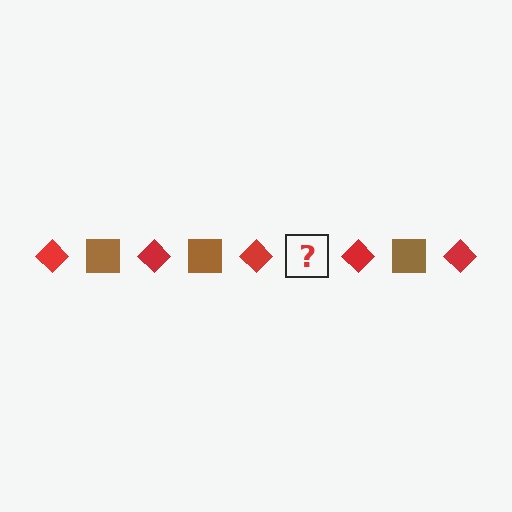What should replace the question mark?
The question mark should be replaced with a brown square.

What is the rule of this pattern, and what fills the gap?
The rule is that the pattern alternates between red diamond and brown square. The gap should be filled with a brown square.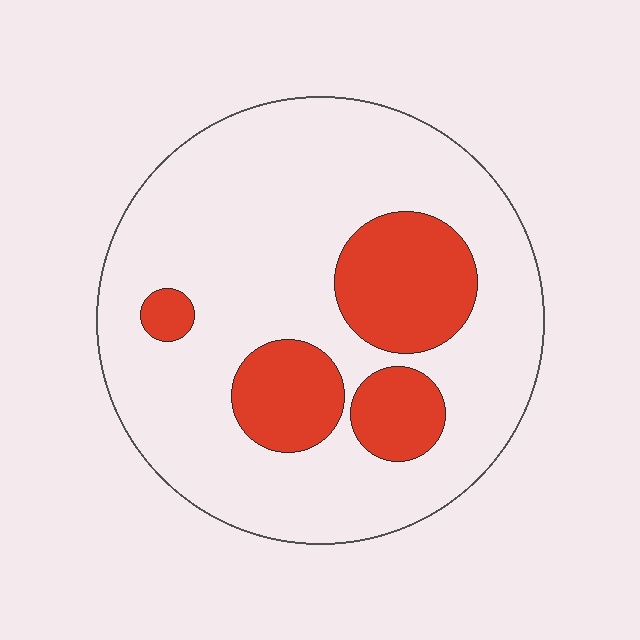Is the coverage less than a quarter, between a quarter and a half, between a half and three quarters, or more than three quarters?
Less than a quarter.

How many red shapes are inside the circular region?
4.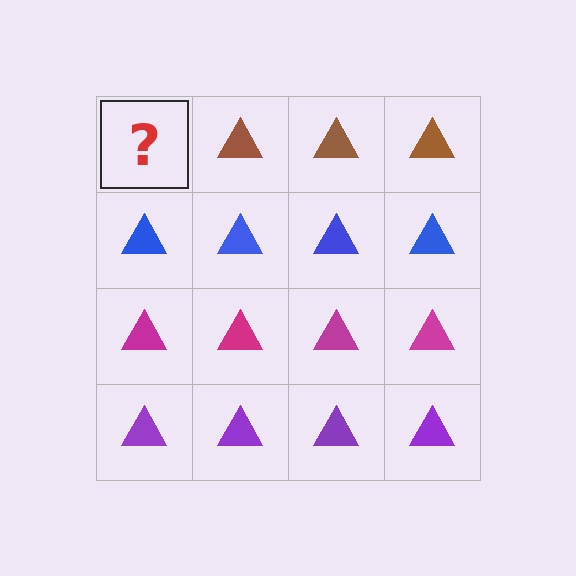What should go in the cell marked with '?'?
The missing cell should contain a brown triangle.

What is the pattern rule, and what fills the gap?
The rule is that each row has a consistent color. The gap should be filled with a brown triangle.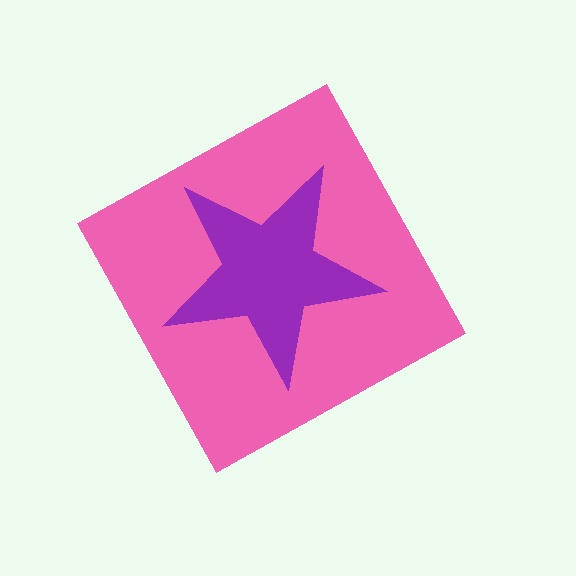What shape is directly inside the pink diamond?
The purple star.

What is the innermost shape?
The purple star.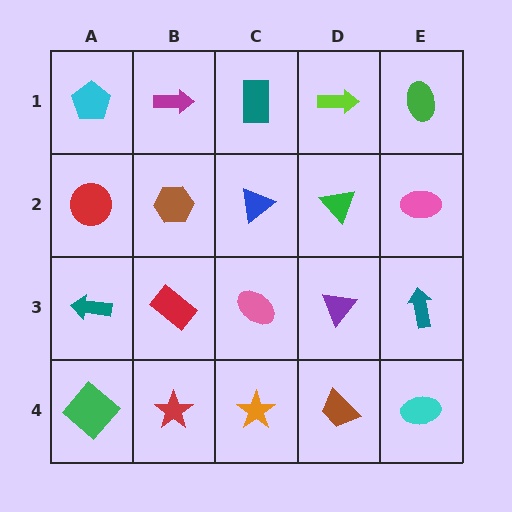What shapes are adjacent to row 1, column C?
A blue triangle (row 2, column C), a magenta arrow (row 1, column B), a lime arrow (row 1, column D).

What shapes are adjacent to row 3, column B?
A brown hexagon (row 2, column B), a red star (row 4, column B), a teal arrow (row 3, column A), a pink ellipse (row 3, column C).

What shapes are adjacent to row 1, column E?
A pink ellipse (row 2, column E), a lime arrow (row 1, column D).